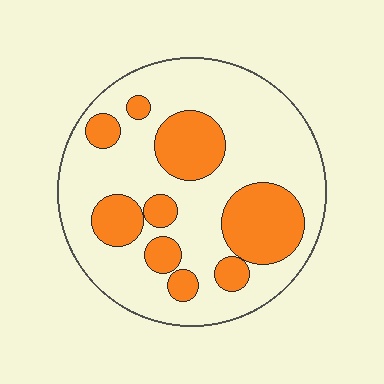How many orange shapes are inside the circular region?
9.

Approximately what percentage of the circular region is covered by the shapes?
Approximately 30%.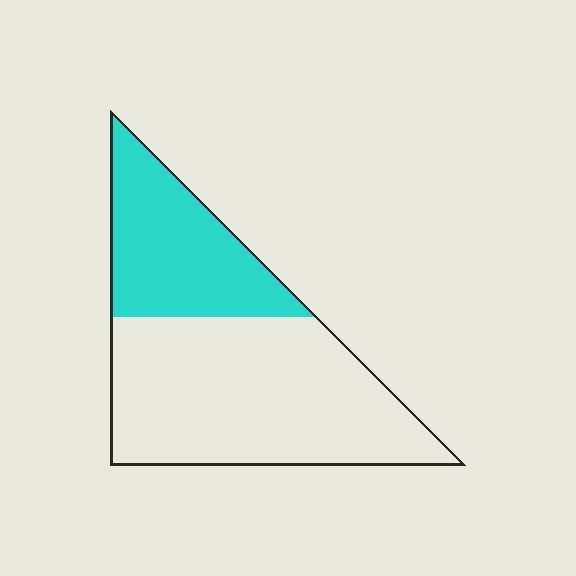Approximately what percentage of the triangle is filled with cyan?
Approximately 35%.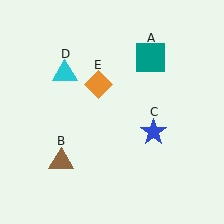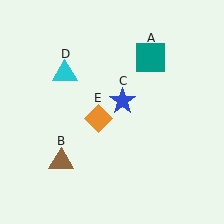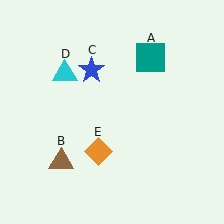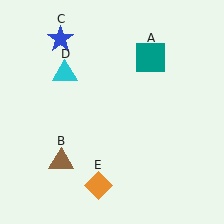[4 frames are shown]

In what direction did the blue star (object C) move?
The blue star (object C) moved up and to the left.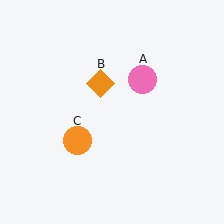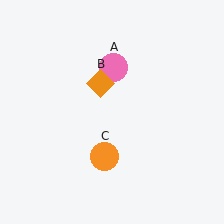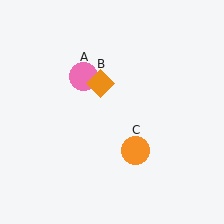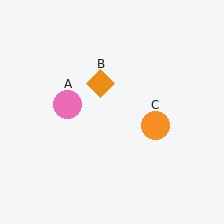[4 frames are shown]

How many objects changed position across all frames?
2 objects changed position: pink circle (object A), orange circle (object C).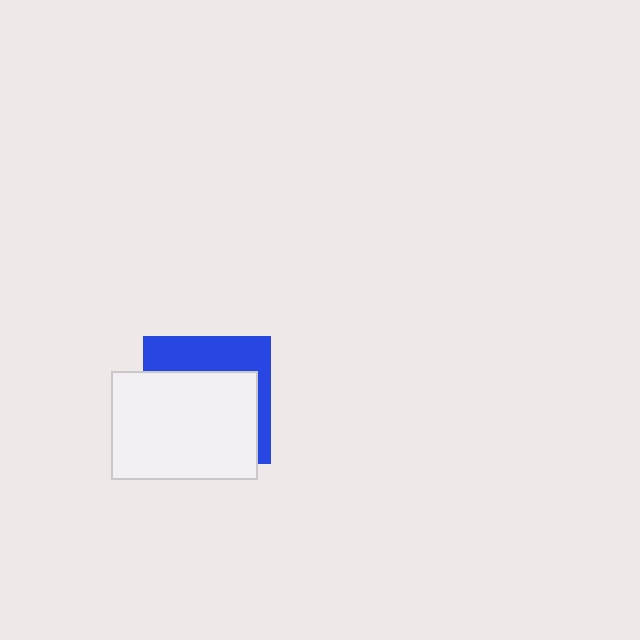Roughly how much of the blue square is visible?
A small part of it is visible (roughly 36%).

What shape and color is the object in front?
The object in front is a white rectangle.